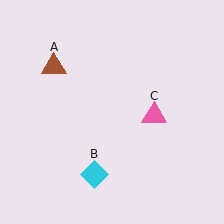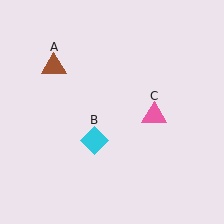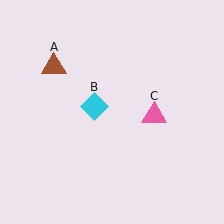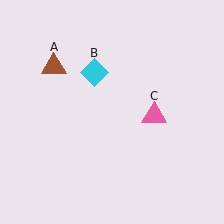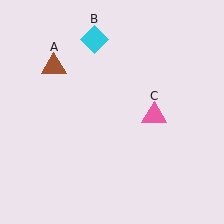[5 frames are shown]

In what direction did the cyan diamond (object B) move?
The cyan diamond (object B) moved up.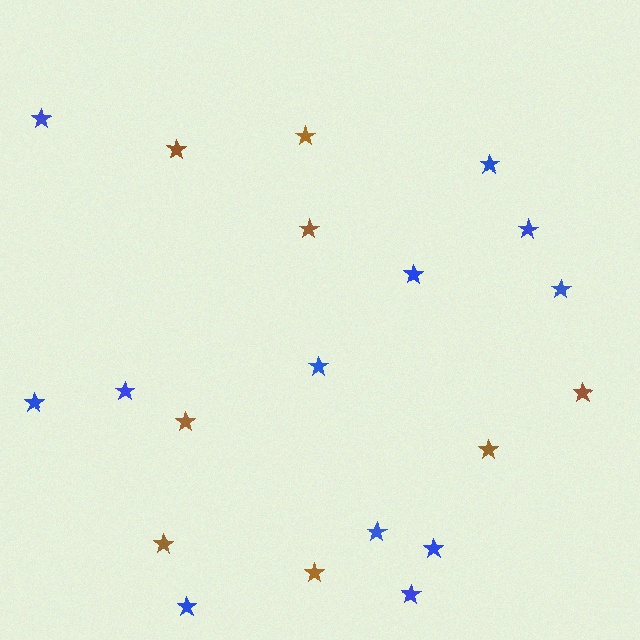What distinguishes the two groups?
There are 2 groups: one group of brown stars (8) and one group of blue stars (12).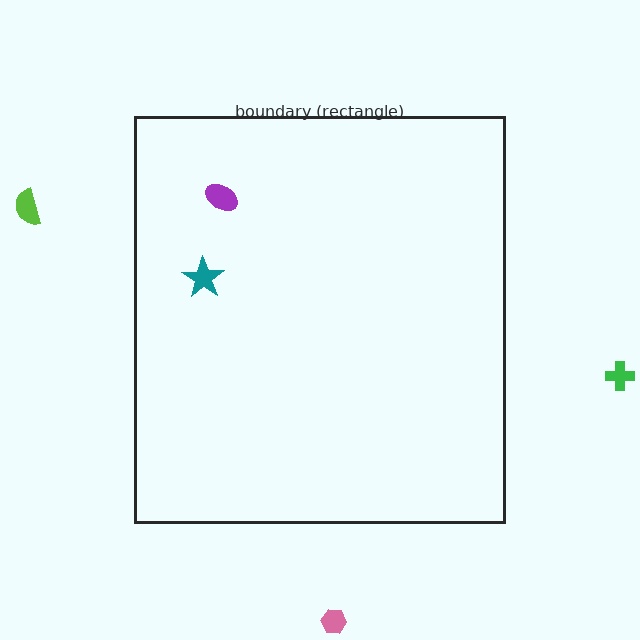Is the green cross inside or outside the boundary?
Outside.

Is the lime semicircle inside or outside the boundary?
Outside.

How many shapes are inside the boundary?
2 inside, 3 outside.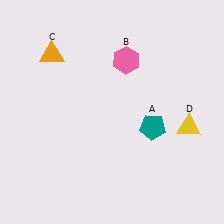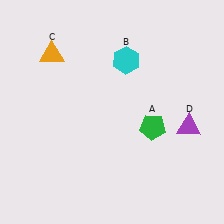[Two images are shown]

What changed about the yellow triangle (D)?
In Image 1, D is yellow. In Image 2, it changed to purple.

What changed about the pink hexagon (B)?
In Image 1, B is pink. In Image 2, it changed to cyan.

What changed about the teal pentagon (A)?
In Image 1, A is teal. In Image 2, it changed to green.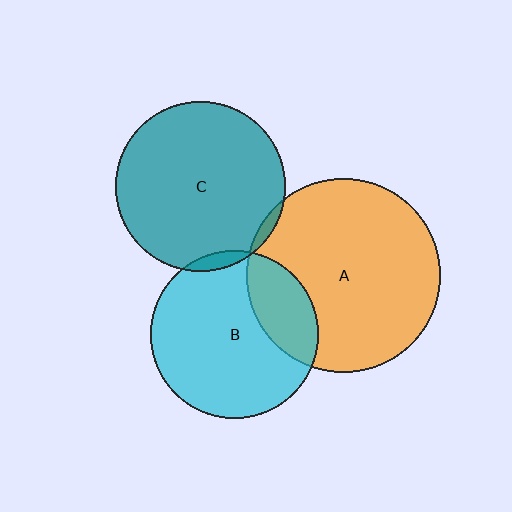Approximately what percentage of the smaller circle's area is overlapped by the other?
Approximately 5%.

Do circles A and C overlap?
Yes.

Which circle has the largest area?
Circle A (orange).